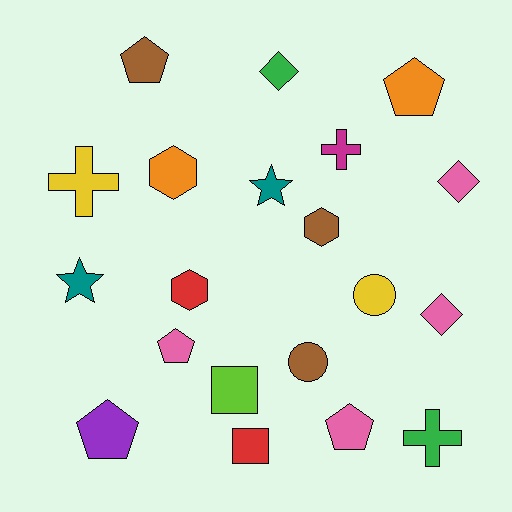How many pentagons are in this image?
There are 5 pentagons.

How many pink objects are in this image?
There are 4 pink objects.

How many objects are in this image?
There are 20 objects.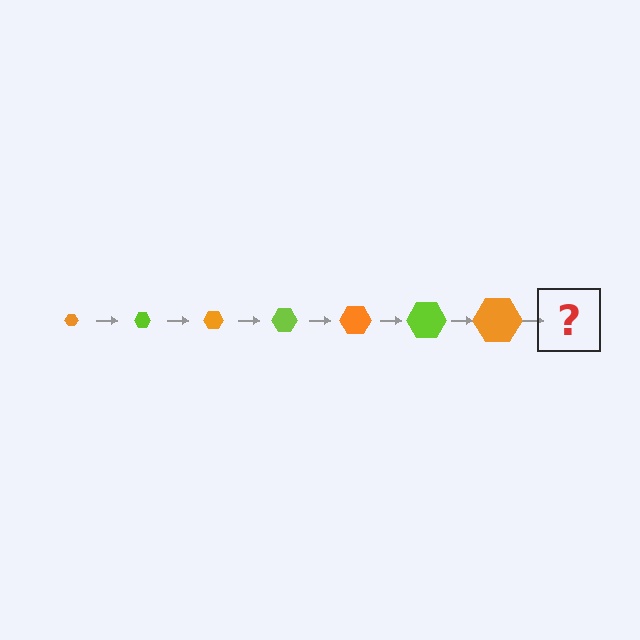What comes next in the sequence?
The next element should be a lime hexagon, larger than the previous one.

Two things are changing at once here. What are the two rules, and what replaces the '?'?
The two rules are that the hexagon grows larger each step and the color cycles through orange and lime. The '?' should be a lime hexagon, larger than the previous one.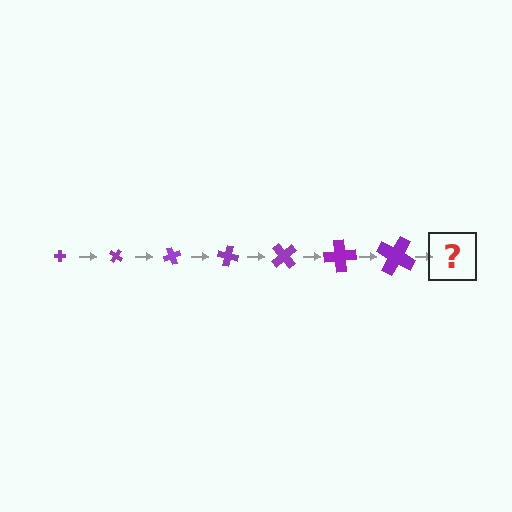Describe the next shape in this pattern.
It should be a cross, larger than the previous one and rotated 245 degrees from the start.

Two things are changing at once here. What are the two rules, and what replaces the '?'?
The two rules are that the cross grows larger each step and it rotates 35 degrees each step. The '?' should be a cross, larger than the previous one and rotated 245 degrees from the start.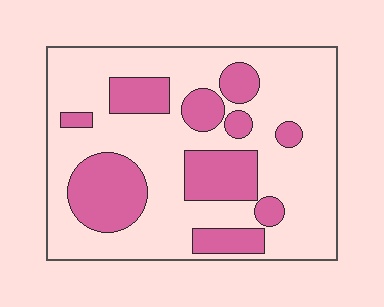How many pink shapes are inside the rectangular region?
10.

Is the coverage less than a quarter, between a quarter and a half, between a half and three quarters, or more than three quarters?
Between a quarter and a half.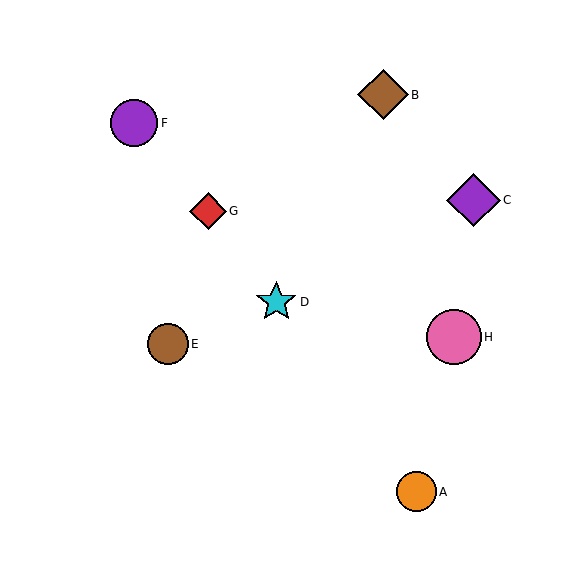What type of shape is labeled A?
Shape A is an orange circle.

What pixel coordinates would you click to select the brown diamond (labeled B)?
Click at (383, 95) to select the brown diamond B.